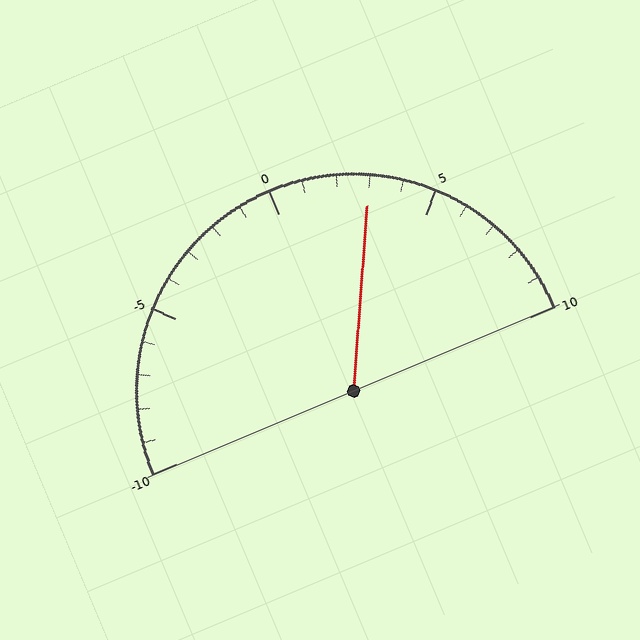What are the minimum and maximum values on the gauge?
The gauge ranges from -10 to 10.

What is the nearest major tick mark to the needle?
The nearest major tick mark is 5.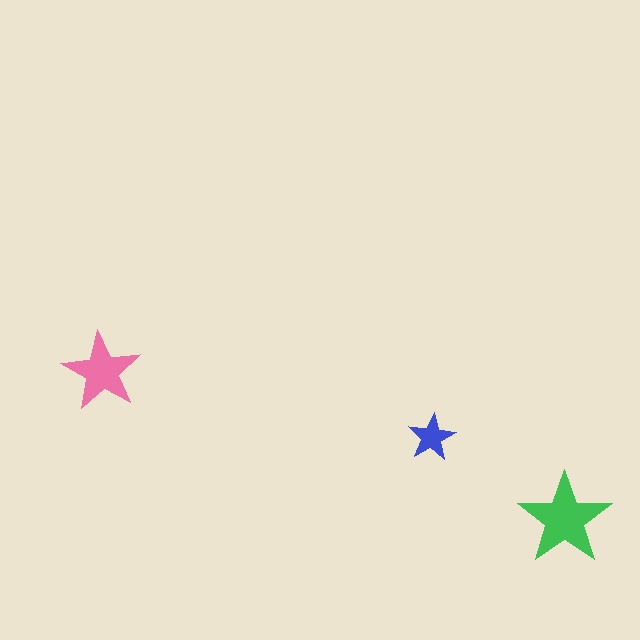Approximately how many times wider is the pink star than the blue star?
About 1.5 times wider.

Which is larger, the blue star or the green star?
The green one.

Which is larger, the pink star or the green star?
The green one.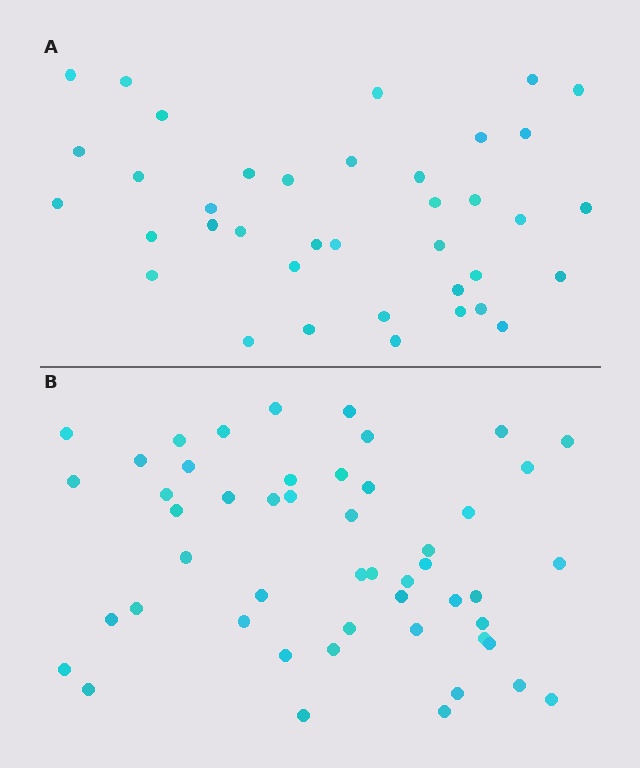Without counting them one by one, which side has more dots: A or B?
Region B (the bottom region) has more dots.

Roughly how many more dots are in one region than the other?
Region B has roughly 12 or so more dots than region A.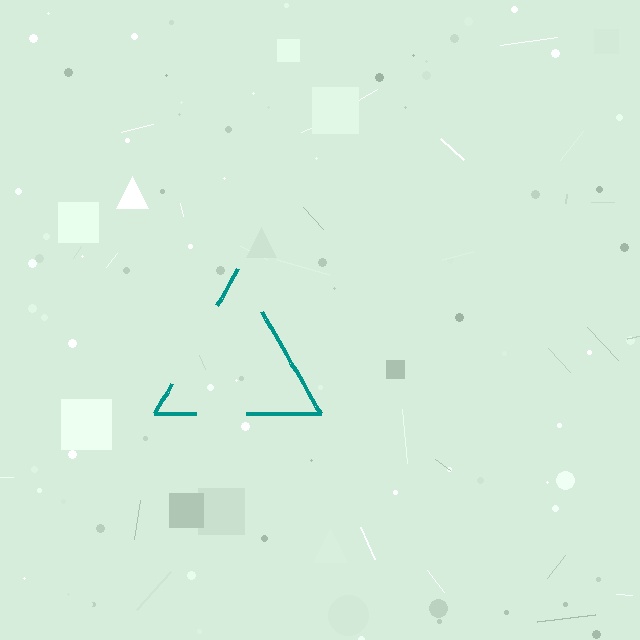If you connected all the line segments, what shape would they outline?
They would outline a triangle.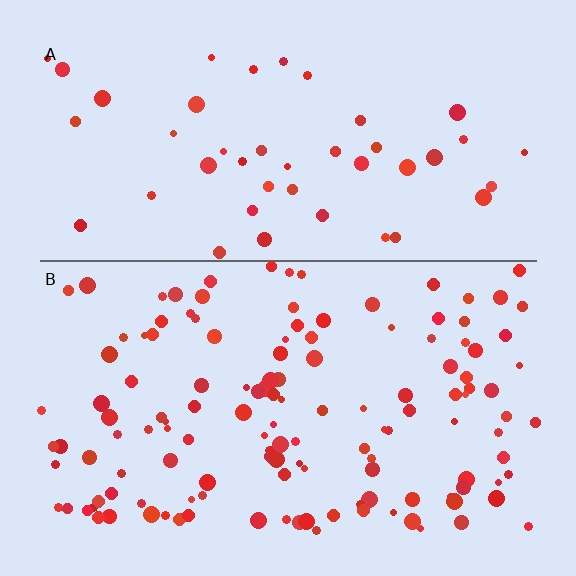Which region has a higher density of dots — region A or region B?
B (the bottom).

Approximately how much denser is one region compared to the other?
Approximately 2.9× — region B over region A.